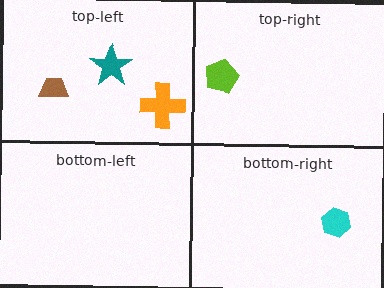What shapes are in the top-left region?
The teal star, the orange cross, the brown trapezoid.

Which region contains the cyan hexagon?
The bottom-right region.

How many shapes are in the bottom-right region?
1.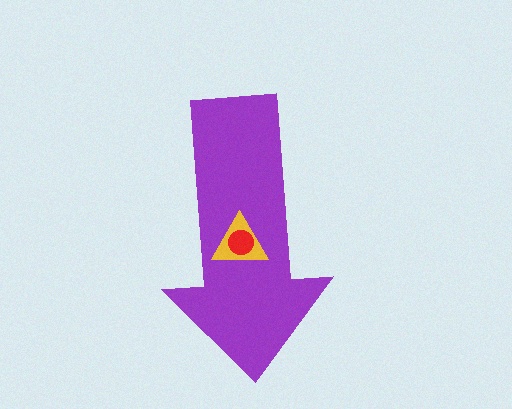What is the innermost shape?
The red circle.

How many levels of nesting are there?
3.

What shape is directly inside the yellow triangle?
The red circle.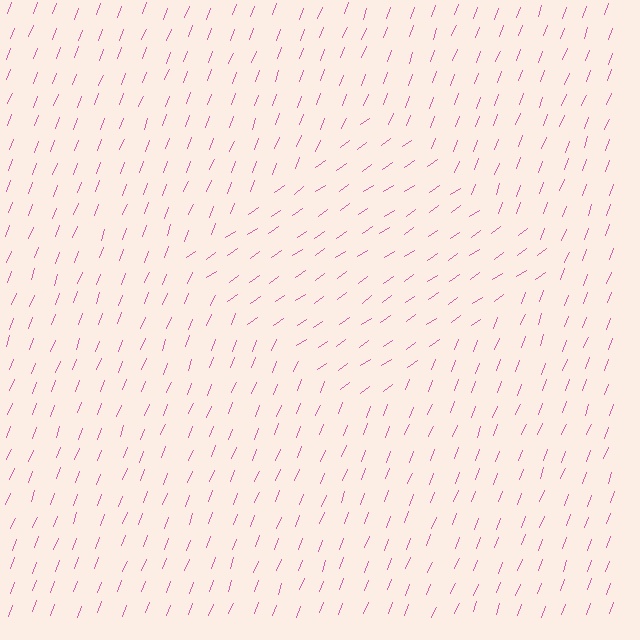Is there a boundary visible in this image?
Yes, there is a texture boundary formed by a change in line orientation.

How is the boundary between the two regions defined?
The boundary is defined purely by a change in line orientation (approximately 34 degrees difference). All lines are the same color and thickness.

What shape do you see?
I see a diamond.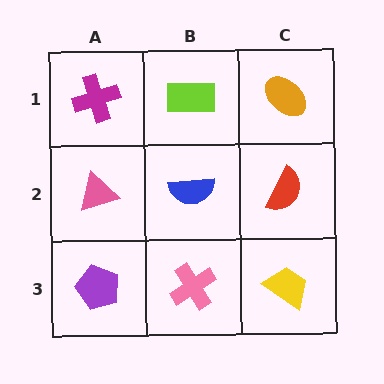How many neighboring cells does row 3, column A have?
2.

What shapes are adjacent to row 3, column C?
A red semicircle (row 2, column C), a pink cross (row 3, column B).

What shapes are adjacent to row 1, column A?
A pink triangle (row 2, column A), a lime rectangle (row 1, column B).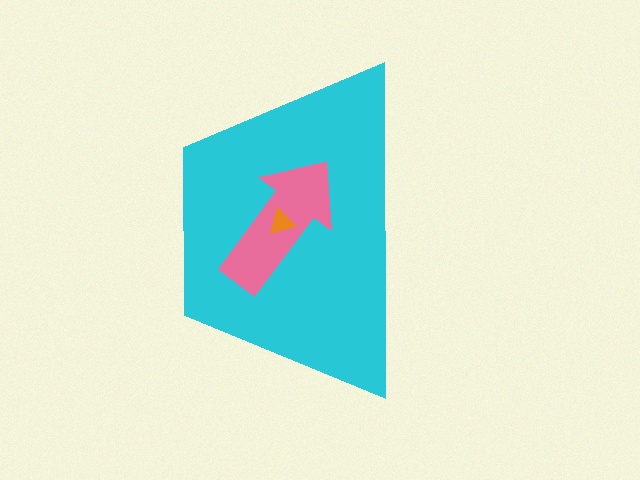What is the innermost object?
The orange triangle.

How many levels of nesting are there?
3.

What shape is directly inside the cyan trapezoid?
The pink arrow.